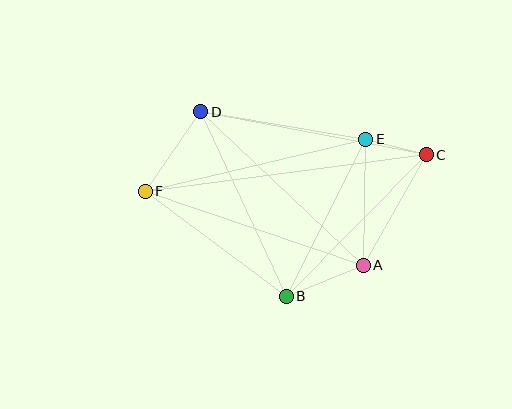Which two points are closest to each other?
Points C and E are closest to each other.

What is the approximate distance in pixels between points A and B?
The distance between A and B is approximately 83 pixels.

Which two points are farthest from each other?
Points C and F are farthest from each other.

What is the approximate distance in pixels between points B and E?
The distance between B and E is approximately 176 pixels.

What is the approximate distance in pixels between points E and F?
The distance between E and F is approximately 226 pixels.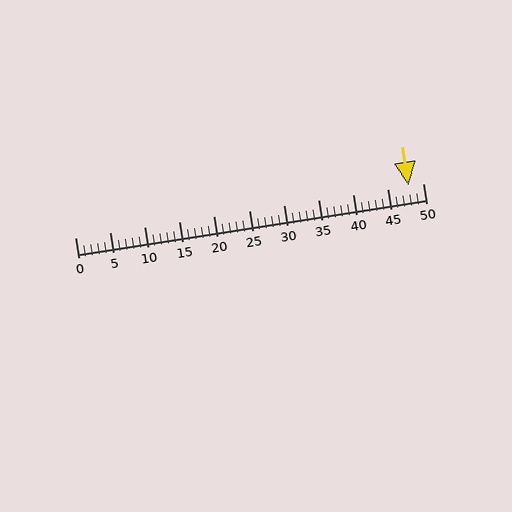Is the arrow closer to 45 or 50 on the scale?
The arrow is closer to 50.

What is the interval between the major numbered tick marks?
The major tick marks are spaced 5 units apart.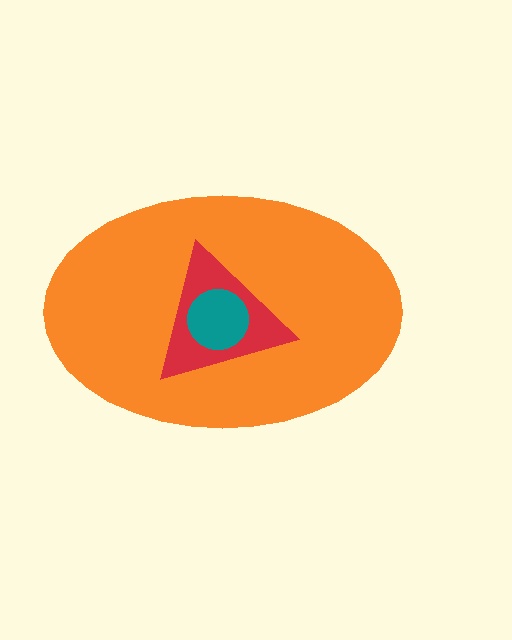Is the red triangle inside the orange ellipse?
Yes.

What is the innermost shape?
The teal circle.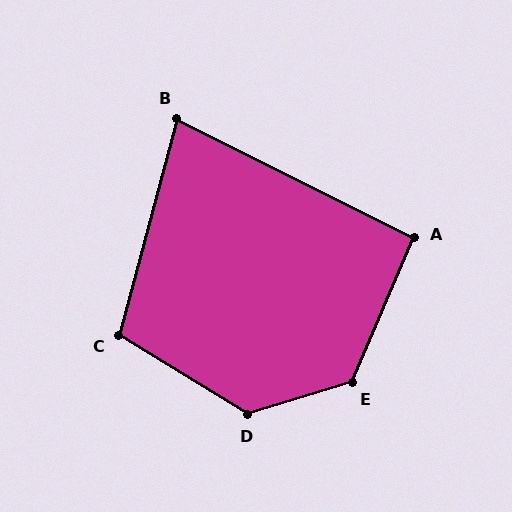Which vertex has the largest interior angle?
D, at approximately 131 degrees.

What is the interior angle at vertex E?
Approximately 130 degrees (obtuse).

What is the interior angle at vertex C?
Approximately 107 degrees (obtuse).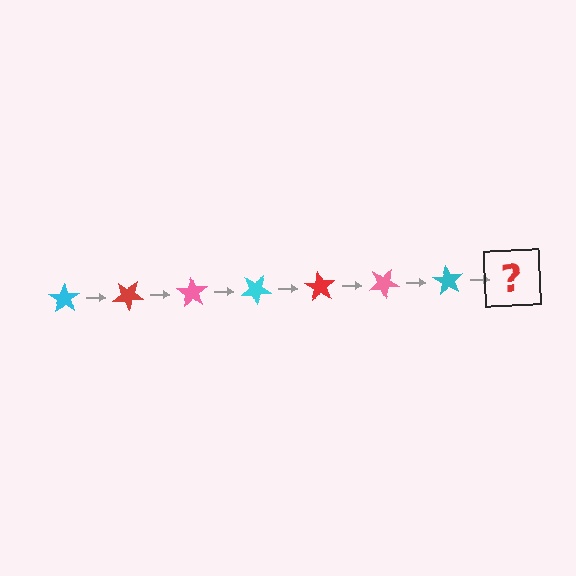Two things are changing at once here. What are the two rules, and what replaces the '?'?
The two rules are that it rotates 35 degrees each step and the color cycles through cyan, red, and pink. The '?' should be a red star, rotated 245 degrees from the start.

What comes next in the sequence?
The next element should be a red star, rotated 245 degrees from the start.